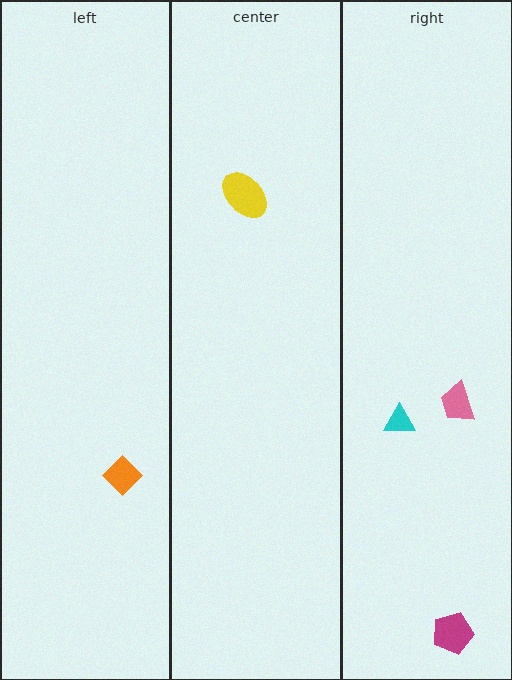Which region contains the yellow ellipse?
The center region.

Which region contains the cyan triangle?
The right region.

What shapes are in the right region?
The magenta pentagon, the pink trapezoid, the cyan triangle.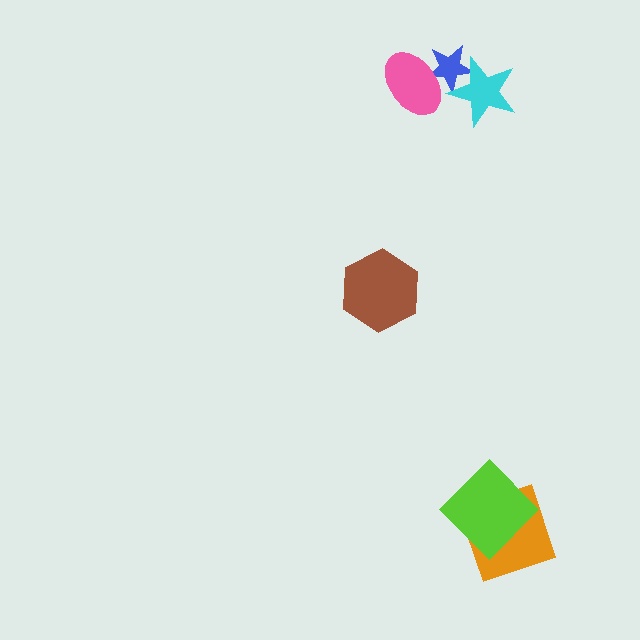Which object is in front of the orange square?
The lime diamond is in front of the orange square.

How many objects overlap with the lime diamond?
1 object overlaps with the lime diamond.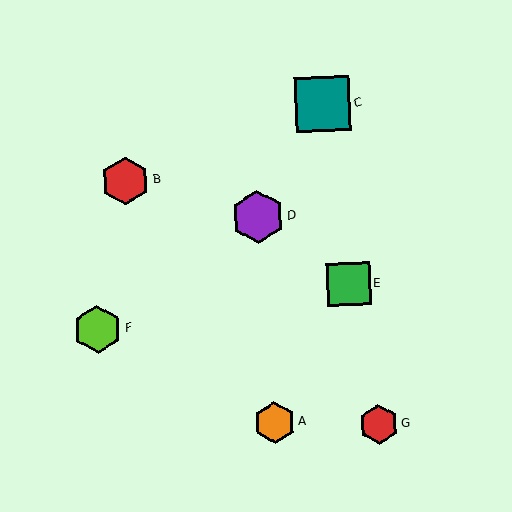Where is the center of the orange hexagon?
The center of the orange hexagon is at (274, 423).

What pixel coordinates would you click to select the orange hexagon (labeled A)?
Click at (274, 423) to select the orange hexagon A.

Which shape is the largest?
The teal square (labeled C) is the largest.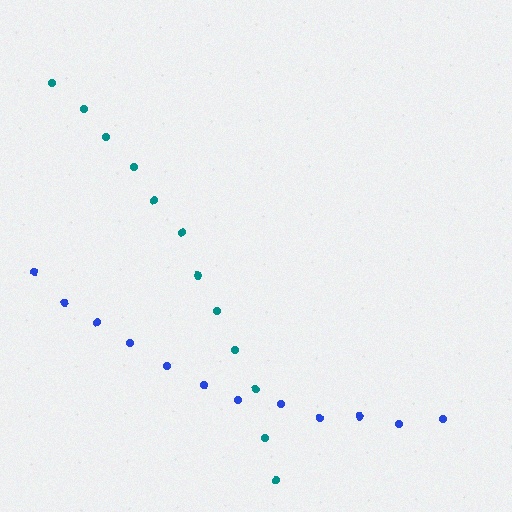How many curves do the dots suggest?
There are 2 distinct paths.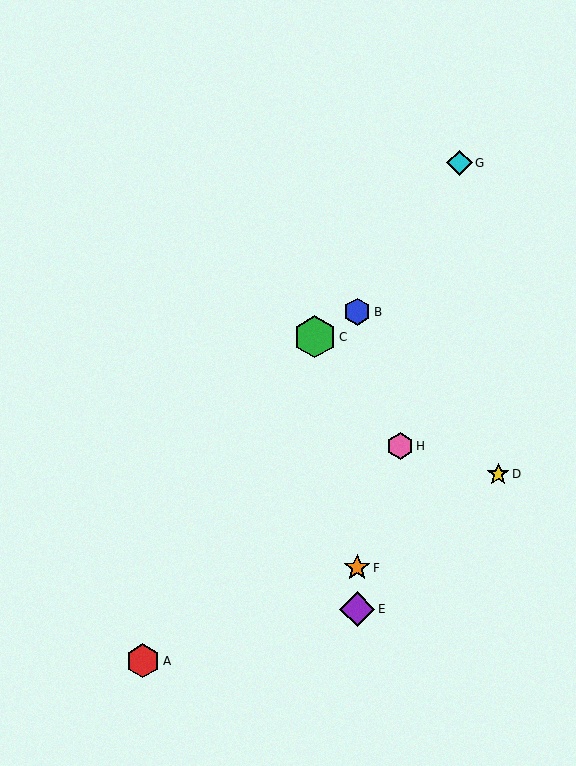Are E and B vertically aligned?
Yes, both are at x≈357.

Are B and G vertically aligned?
No, B is at x≈357 and G is at x≈460.